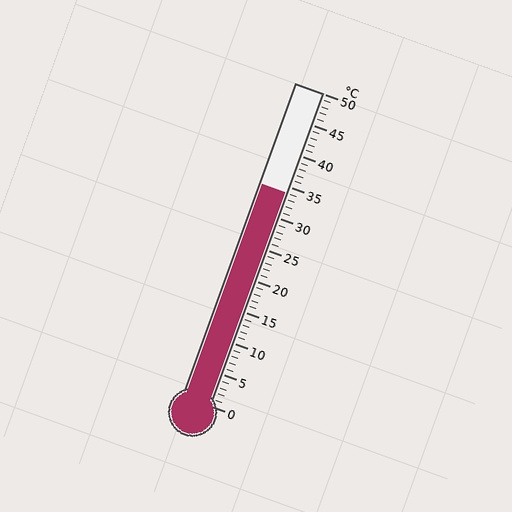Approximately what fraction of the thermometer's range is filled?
The thermometer is filled to approximately 70% of its range.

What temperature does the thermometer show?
The thermometer shows approximately 34°C.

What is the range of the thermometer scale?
The thermometer scale ranges from 0°C to 50°C.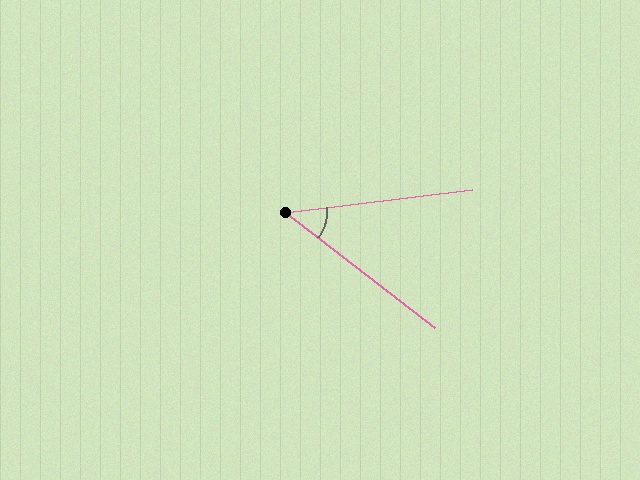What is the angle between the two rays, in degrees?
Approximately 44 degrees.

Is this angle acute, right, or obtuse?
It is acute.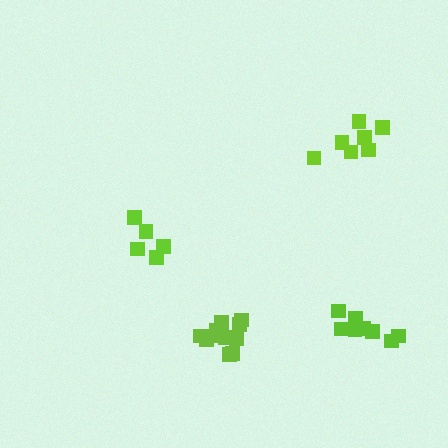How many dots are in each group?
Group 1: 8 dots, Group 2: 11 dots, Group 3: 5 dots, Group 4: 7 dots (31 total).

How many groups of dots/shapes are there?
There are 4 groups.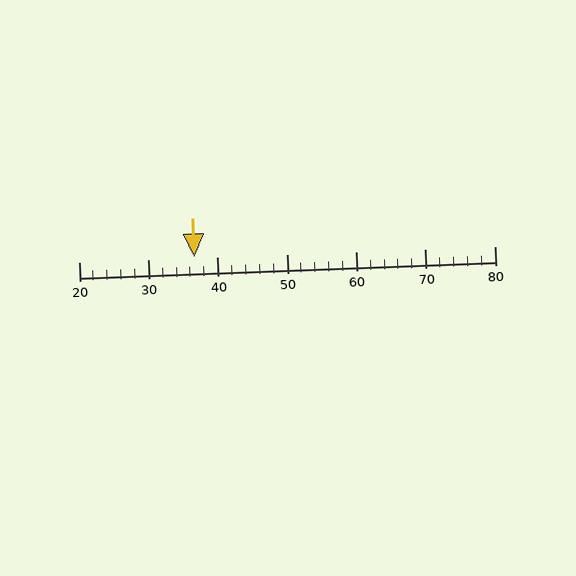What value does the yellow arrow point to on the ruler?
The yellow arrow points to approximately 37.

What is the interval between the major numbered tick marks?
The major tick marks are spaced 10 units apart.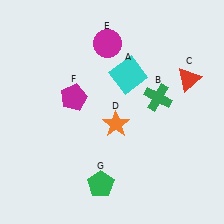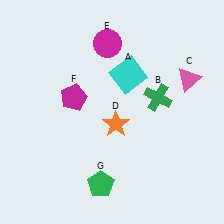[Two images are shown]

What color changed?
The triangle (C) changed from red in Image 1 to pink in Image 2.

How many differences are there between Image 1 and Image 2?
There is 1 difference between the two images.